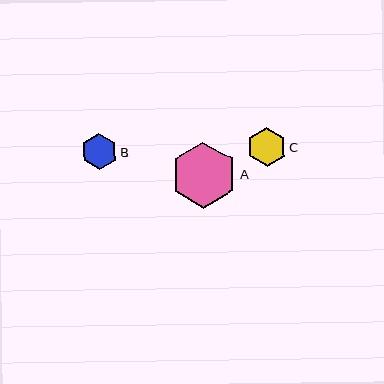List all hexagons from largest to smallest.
From largest to smallest: A, C, B.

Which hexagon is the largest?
Hexagon A is the largest with a size of approximately 66 pixels.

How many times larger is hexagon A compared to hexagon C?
Hexagon A is approximately 1.7 times the size of hexagon C.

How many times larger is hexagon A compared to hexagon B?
Hexagon A is approximately 1.9 times the size of hexagon B.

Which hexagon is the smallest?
Hexagon B is the smallest with a size of approximately 36 pixels.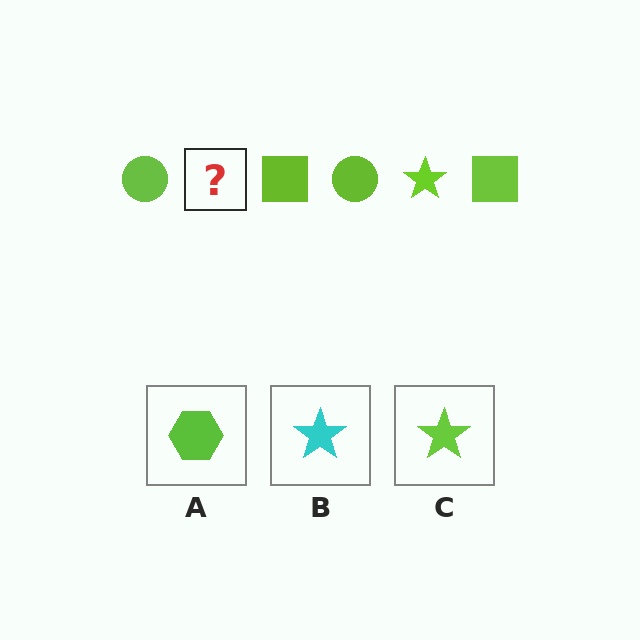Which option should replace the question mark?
Option C.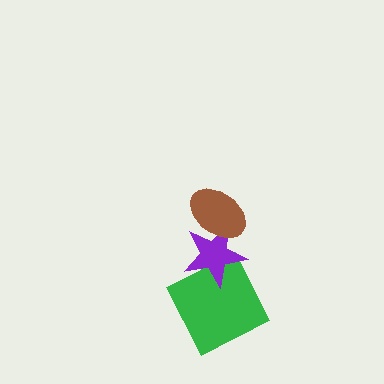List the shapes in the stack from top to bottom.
From top to bottom: the brown ellipse, the purple star, the green square.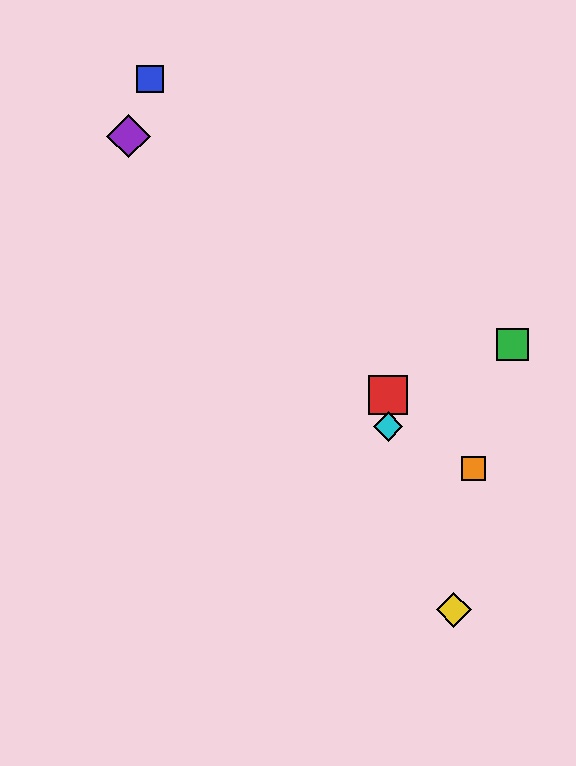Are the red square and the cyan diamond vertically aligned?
Yes, both are at x≈388.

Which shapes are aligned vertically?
The red square, the cyan diamond are aligned vertically.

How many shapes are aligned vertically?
2 shapes (the red square, the cyan diamond) are aligned vertically.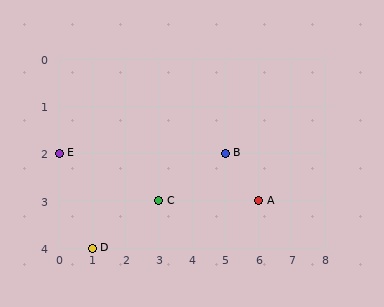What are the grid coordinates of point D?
Point D is at grid coordinates (1, 4).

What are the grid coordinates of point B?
Point B is at grid coordinates (5, 2).